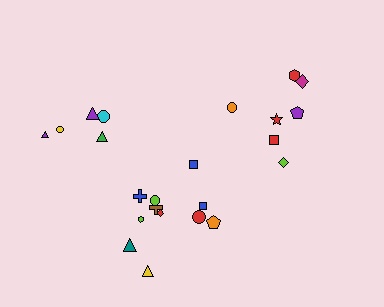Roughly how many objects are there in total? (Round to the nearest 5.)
Roughly 25 objects in total.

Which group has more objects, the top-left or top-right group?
The top-right group.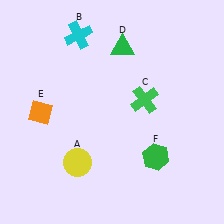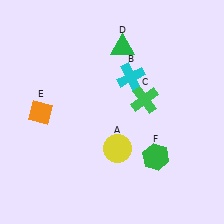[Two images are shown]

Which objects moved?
The objects that moved are: the yellow circle (A), the cyan cross (B).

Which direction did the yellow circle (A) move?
The yellow circle (A) moved right.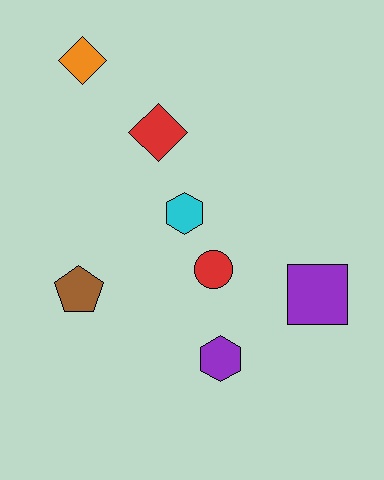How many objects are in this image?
There are 7 objects.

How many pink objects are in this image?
There are no pink objects.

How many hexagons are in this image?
There are 2 hexagons.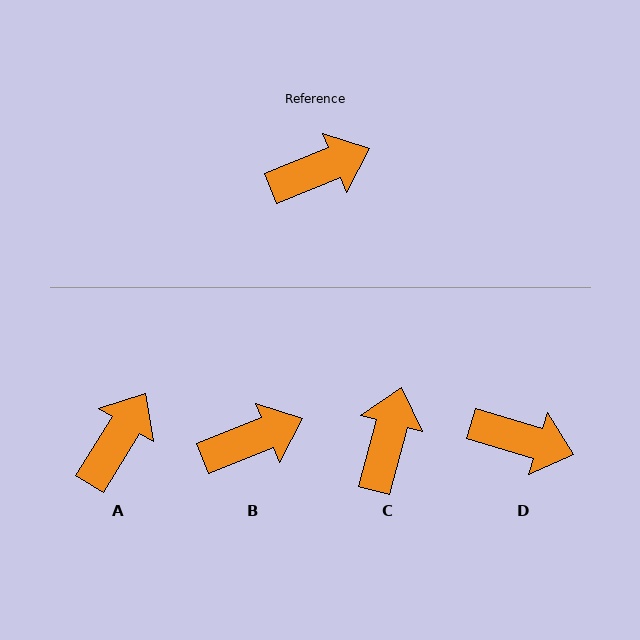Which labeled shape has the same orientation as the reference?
B.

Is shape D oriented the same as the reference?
No, it is off by about 39 degrees.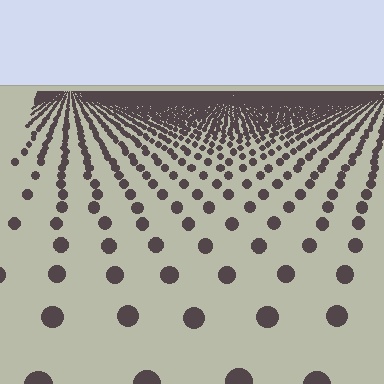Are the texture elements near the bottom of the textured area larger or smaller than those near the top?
Larger. Near the bottom, elements are closer to the viewer and appear at a bigger on-screen size.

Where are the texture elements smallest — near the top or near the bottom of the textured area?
Near the top.